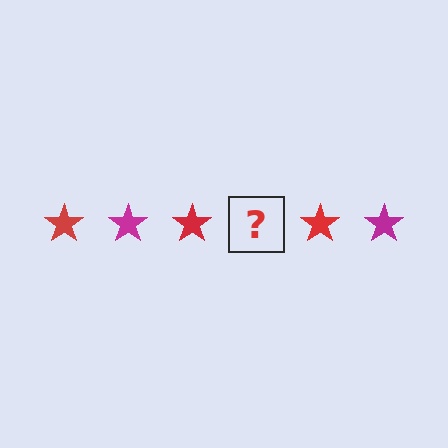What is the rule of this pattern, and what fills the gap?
The rule is that the pattern cycles through red, magenta stars. The gap should be filled with a magenta star.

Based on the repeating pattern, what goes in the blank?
The blank should be a magenta star.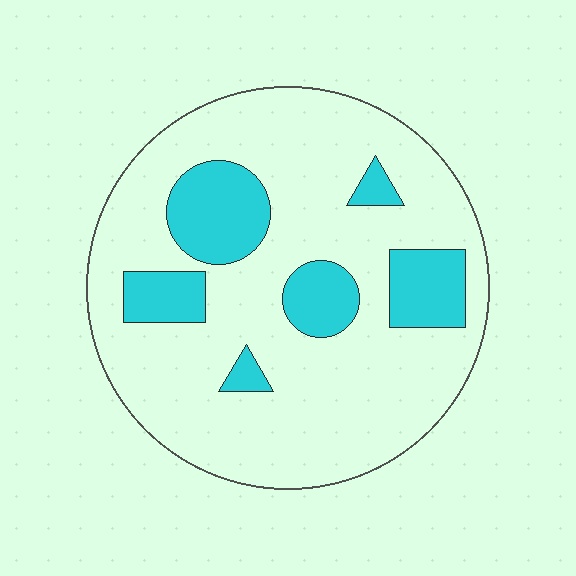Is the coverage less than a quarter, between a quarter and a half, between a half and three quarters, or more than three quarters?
Less than a quarter.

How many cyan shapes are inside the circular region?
6.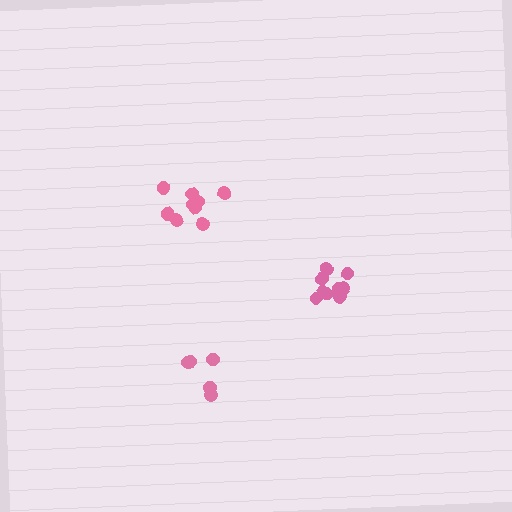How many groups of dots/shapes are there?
There are 3 groups.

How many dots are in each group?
Group 1: 9 dots, Group 2: 9 dots, Group 3: 5 dots (23 total).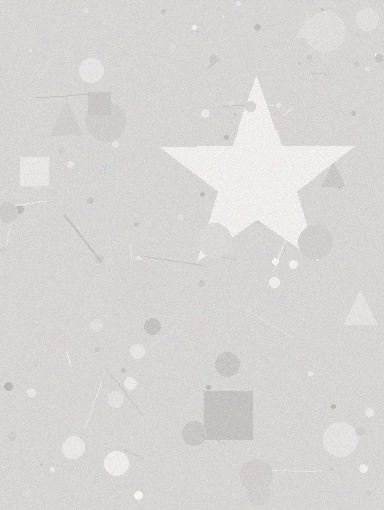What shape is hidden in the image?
A star is hidden in the image.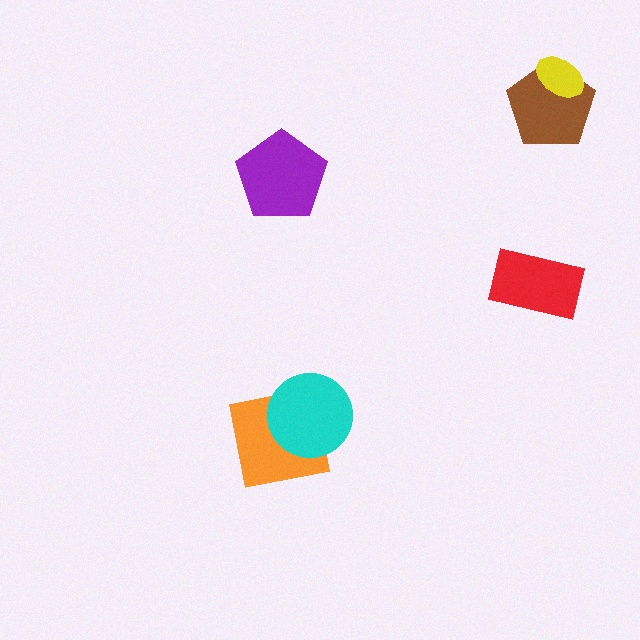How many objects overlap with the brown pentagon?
1 object overlaps with the brown pentagon.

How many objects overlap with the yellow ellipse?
1 object overlaps with the yellow ellipse.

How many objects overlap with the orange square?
1 object overlaps with the orange square.